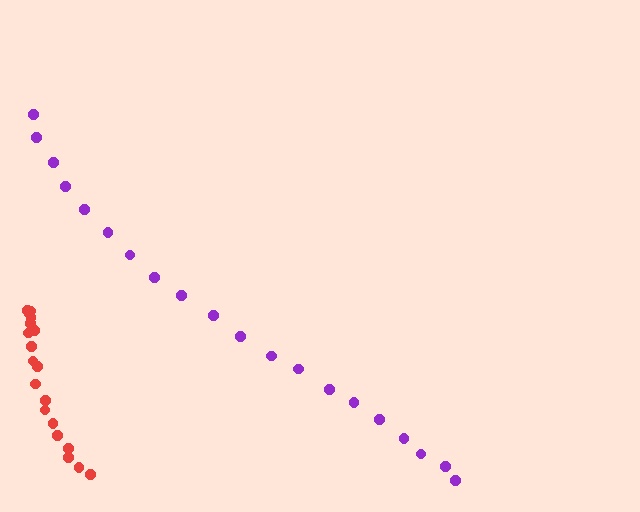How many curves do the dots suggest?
There are 2 distinct paths.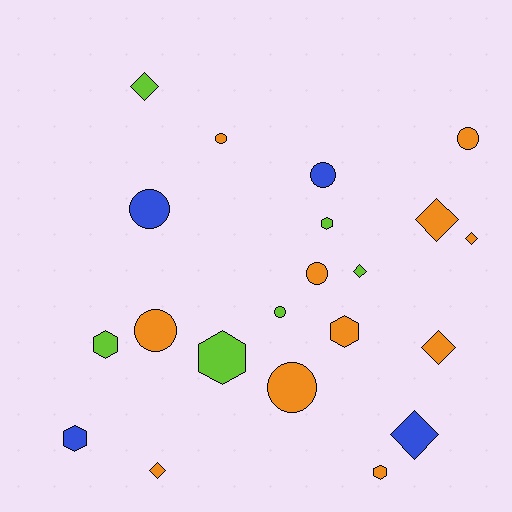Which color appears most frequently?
Orange, with 11 objects.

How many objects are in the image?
There are 21 objects.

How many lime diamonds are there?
There are 2 lime diamonds.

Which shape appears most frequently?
Circle, with 8 objects.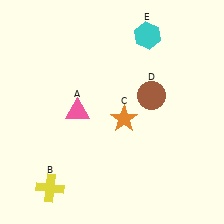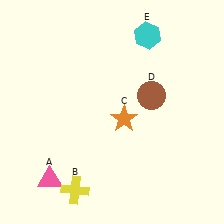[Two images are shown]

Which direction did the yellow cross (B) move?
The yellow cross (B) moved right.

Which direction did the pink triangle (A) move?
The pink triangle (A) moved down.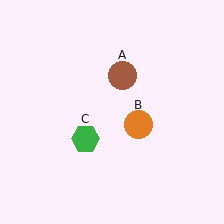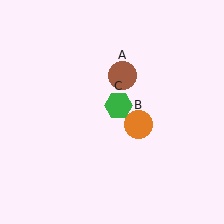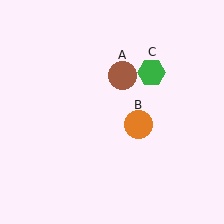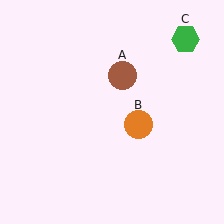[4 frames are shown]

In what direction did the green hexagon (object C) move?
The green hexagon (object C) moved up and to the right.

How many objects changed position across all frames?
1 object changed position: green hexagon (object C).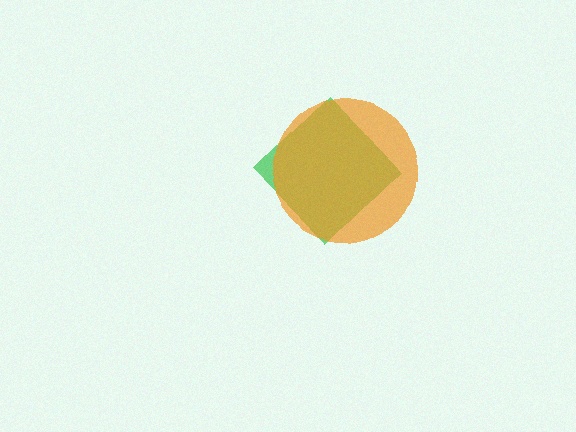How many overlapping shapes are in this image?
There are 2 overlapping shapes in the image.